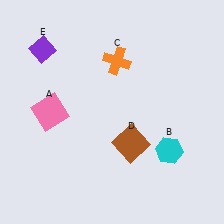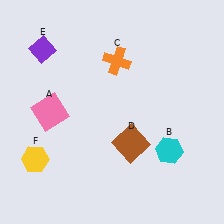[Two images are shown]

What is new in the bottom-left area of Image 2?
A yellow hexagon (F) was added in the bottom-left area of Image 2.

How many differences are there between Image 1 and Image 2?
There is 1 difference between the two images.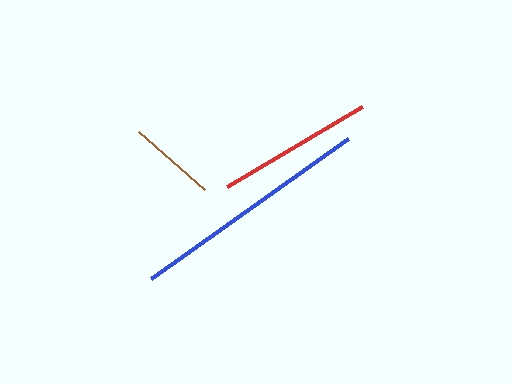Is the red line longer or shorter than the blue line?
The blue line is longer than the red line.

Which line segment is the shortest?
The brown line is the shortest at approximately 88 pixels.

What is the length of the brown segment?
The brown segment is approximately 88 pixels long.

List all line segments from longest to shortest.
From longest to shortest: blue, red, brown.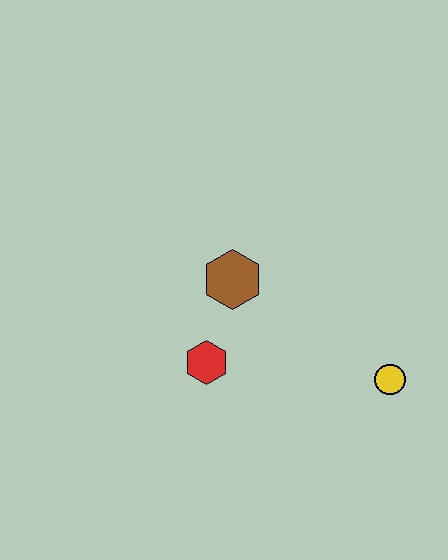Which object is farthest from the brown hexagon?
The yellow circle is farthest from the brown hexagon.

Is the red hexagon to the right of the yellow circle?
No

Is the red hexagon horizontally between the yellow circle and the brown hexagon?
No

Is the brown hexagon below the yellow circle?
No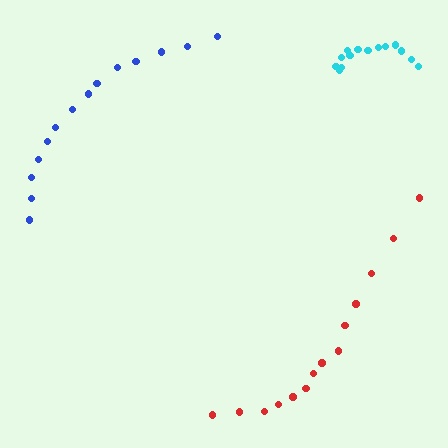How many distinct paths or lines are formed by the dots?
There are 3 distinct paths.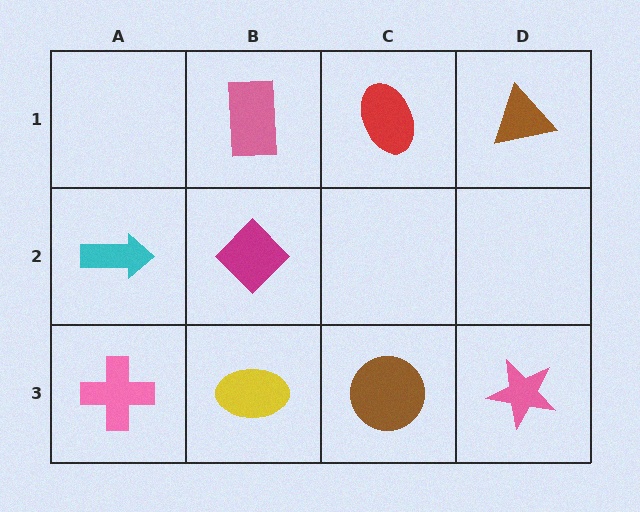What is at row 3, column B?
A yellow ellipse.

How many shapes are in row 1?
3 shapes.